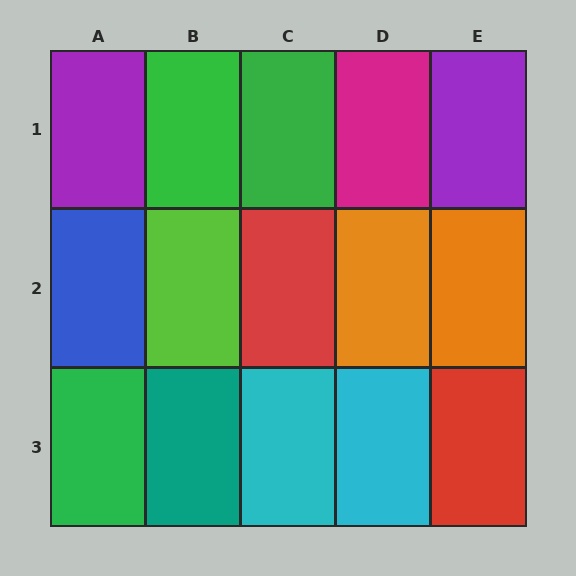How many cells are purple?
2 cells are purple.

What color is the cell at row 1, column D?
Magenta.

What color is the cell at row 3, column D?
Cyan.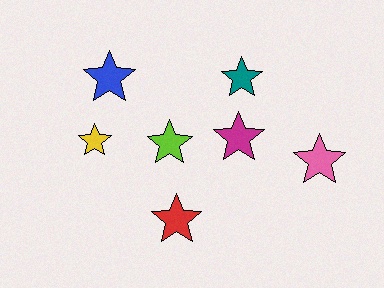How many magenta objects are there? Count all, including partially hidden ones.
There is 1 magenta object.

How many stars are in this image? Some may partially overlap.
There are 7 stars.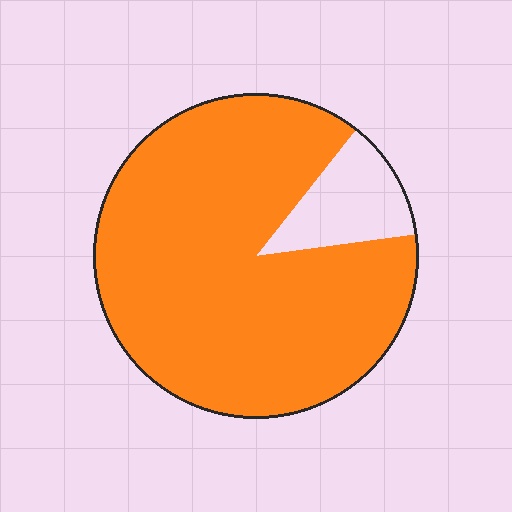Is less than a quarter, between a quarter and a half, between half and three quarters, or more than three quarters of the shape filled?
More than three quarters.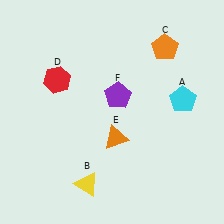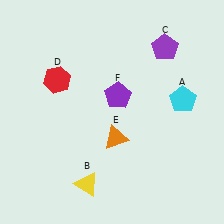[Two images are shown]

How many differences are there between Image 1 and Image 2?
There is 1 difference between the two images.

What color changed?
The pentagon (C) changed from orange in Image 1 to purple in Image 2.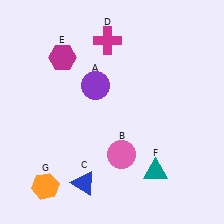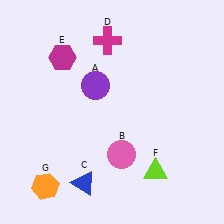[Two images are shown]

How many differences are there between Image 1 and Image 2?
There is 1 difference between the two images.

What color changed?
The triangle (F) changed from teal in Image 1 to lime in Image 2.